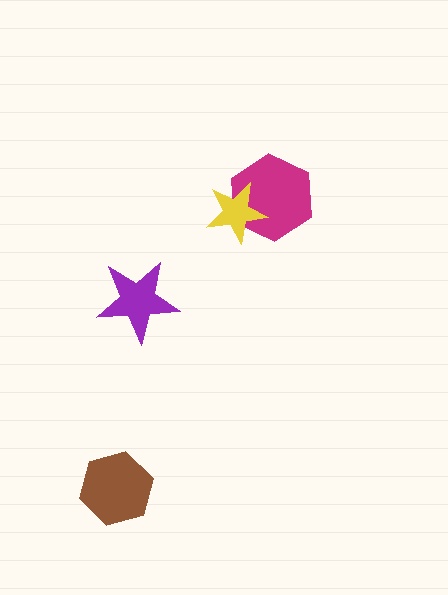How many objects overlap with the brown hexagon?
0 objects overlap with the brown hexagon.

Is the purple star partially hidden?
No, no other shape covers it.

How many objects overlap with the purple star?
0 objects overlap with the purple star.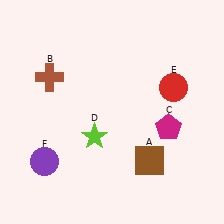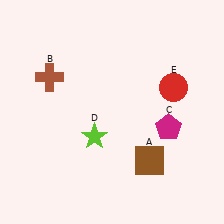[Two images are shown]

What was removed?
The purple circle (F) was removed in Image 2.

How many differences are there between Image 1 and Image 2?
There is 1 difference between the two images.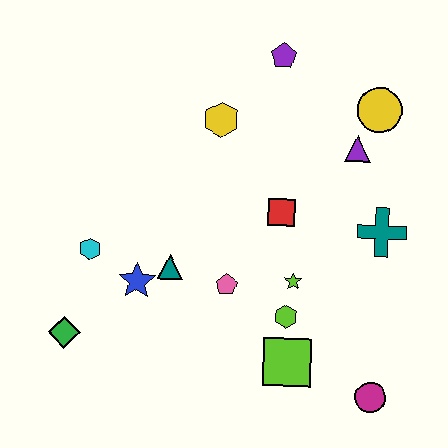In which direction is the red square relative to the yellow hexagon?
The red square is below the yellow hexagon.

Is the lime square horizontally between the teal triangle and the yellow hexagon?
No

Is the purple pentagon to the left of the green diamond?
No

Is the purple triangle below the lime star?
No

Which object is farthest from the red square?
The green diamond is farthest from the red square.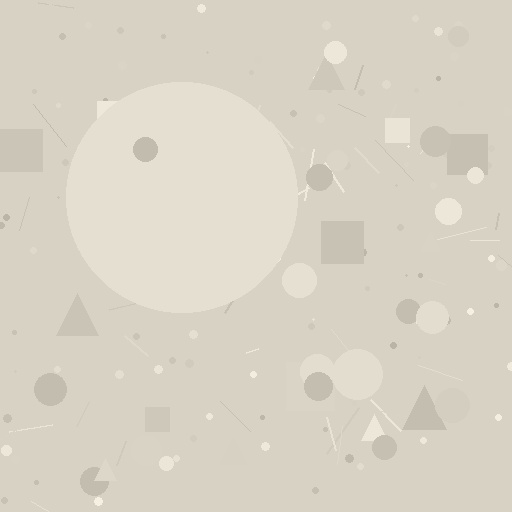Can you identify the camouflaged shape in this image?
The camouflaged shape is a circle.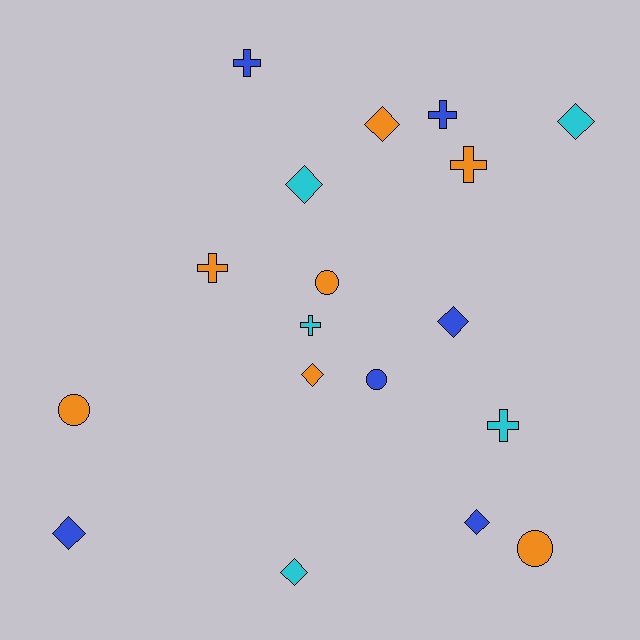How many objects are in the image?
There are 18 objects.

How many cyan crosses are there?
There are 2 cyan crosses.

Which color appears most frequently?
Orange, with 7 objects.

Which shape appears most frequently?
Diamond, with 8 objects.